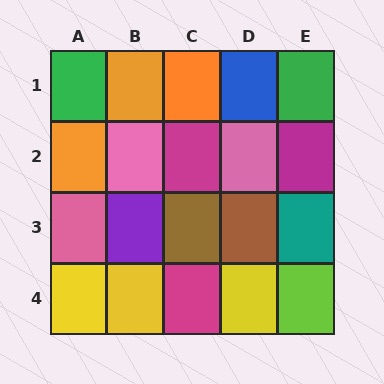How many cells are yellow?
3 cells are yellow.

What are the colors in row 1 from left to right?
Green, orange, orange, blue, green.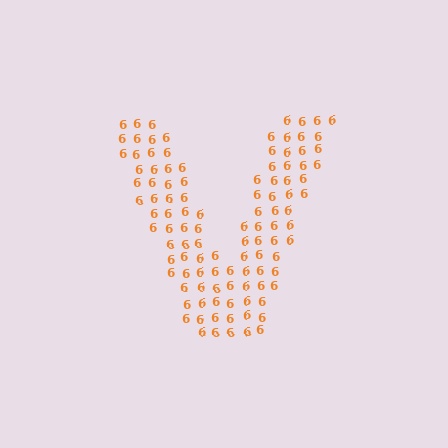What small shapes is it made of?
It is made of small digit 6's.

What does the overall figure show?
The overall figure shows the letter V.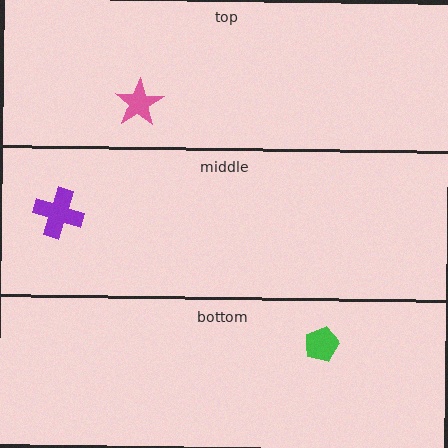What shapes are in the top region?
The pink star.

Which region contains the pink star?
The top region.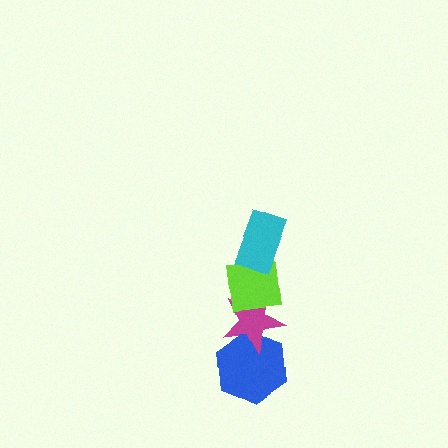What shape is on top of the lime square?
The cyan rectangle is on top of the lime square.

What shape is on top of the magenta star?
The lime square is on top of the magenta star.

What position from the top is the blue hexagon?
The blue hexagon is 4th from the top.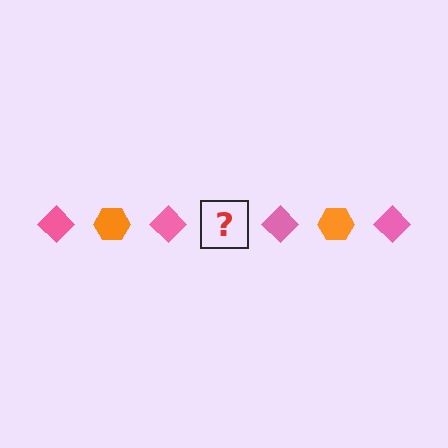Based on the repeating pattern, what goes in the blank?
The blank should be an orange hexagon.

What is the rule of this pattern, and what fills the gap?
The rule is that the pattern alternates between pink diamond and orange hexagon. The gap should be filled with an orange hexagon.